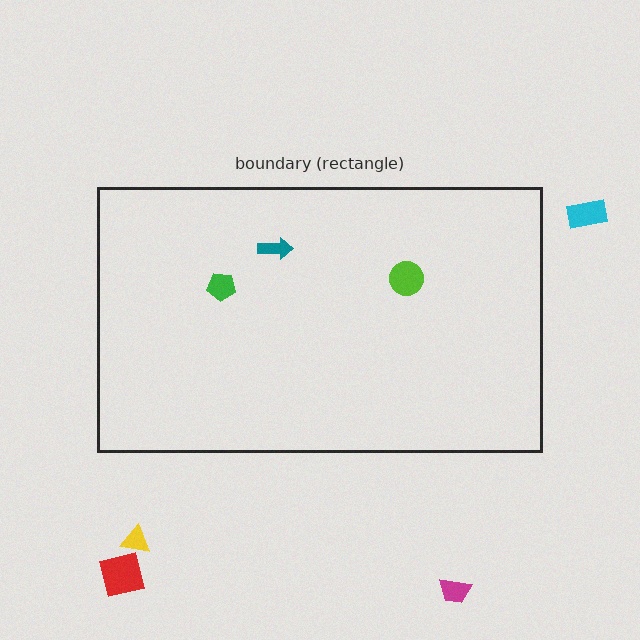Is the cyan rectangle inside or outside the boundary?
Outside.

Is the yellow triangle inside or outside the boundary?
Outside.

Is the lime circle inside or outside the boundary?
Inside.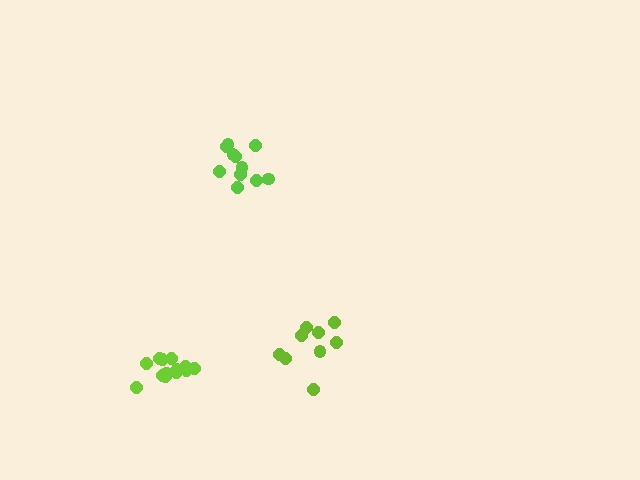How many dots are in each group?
Group 1: 11 dots, Group 2: 9 dots, Group 3: 13 dots (33 total).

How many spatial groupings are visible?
There are 3 spatial groupings.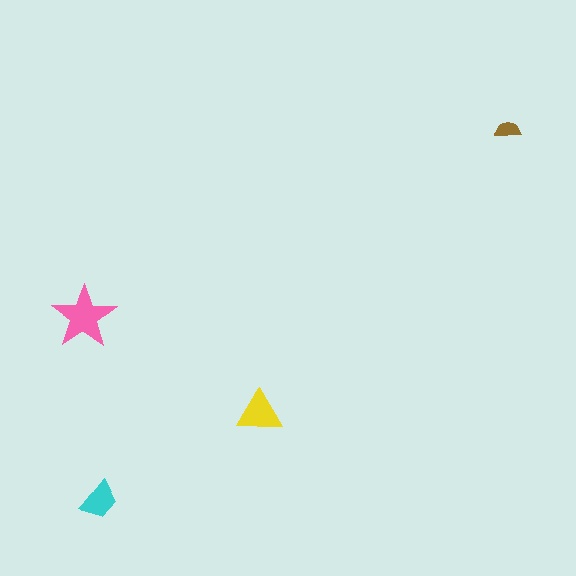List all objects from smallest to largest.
The brown semicircle, the cyan trapezoid, the yellow triangle, the pink star.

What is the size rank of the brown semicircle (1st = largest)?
4th.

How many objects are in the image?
There are 4 objects in the image.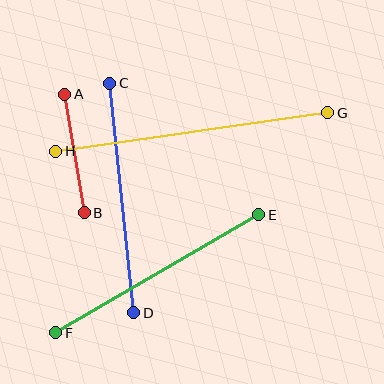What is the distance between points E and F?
The distance is approximately 235 pixels.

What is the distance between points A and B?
The distance is approximately 120 pixels.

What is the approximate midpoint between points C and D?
The midpoint is at approximately (122, 198) pixels.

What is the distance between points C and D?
The distance is approximately 230 pixels.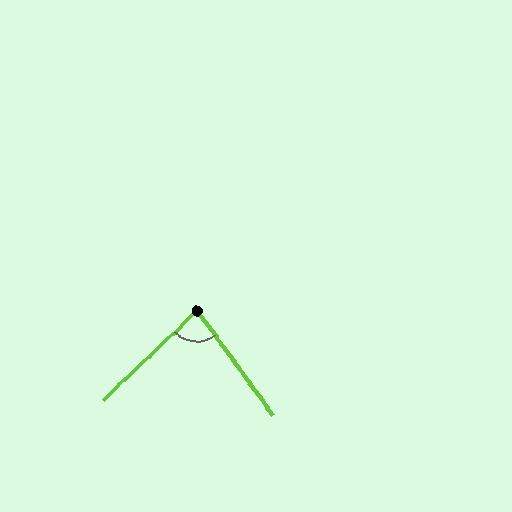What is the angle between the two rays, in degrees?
Approximately 82 degrees.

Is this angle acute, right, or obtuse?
It is acute.